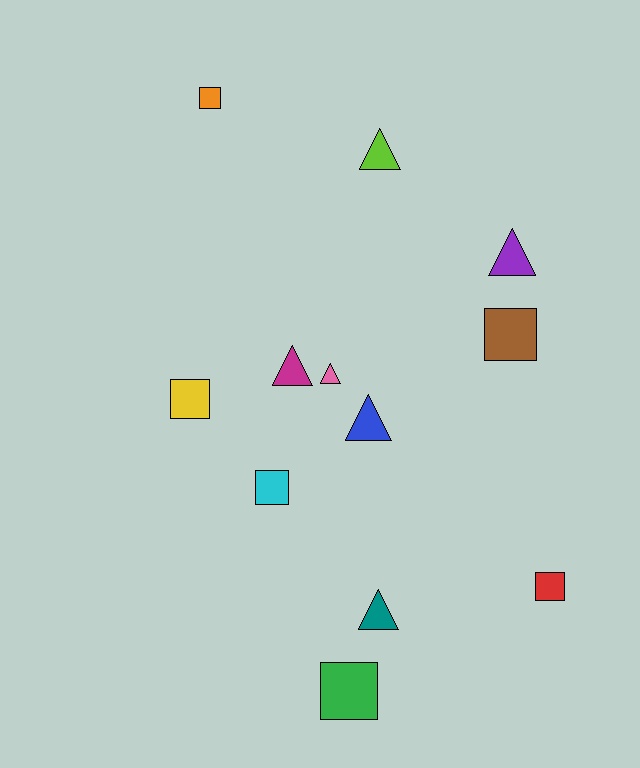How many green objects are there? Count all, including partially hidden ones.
There is 1 green object.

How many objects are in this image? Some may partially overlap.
There are 12 objects.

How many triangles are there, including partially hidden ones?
There are 6 triangles.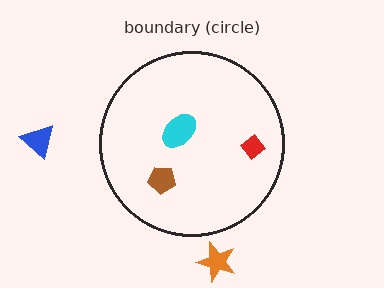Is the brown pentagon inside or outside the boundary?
Inside.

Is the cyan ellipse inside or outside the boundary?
Inside.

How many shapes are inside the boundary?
3 inside, 2 outside.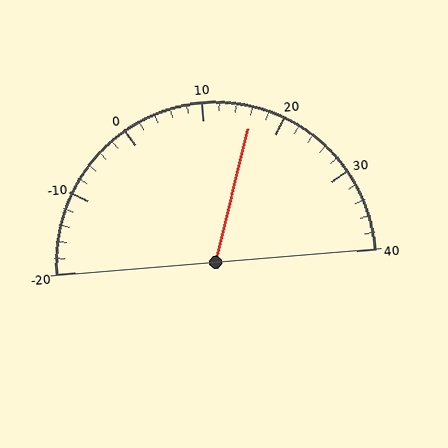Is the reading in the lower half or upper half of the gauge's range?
The reading is in the upper half of the range (-20 to 40).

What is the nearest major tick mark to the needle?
The nearest major tick mark is 20.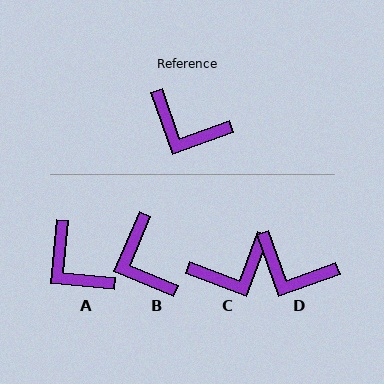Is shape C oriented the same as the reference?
No, it is off by about 50 degrees.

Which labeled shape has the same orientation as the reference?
D.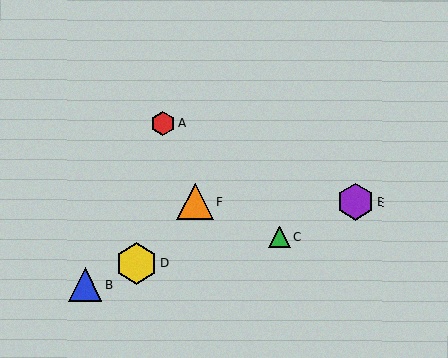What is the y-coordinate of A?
Object A is at y≈123.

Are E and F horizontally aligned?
Yes, both are at y≈202.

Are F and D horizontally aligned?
No, F is at y≈202 and D is at y≈263.